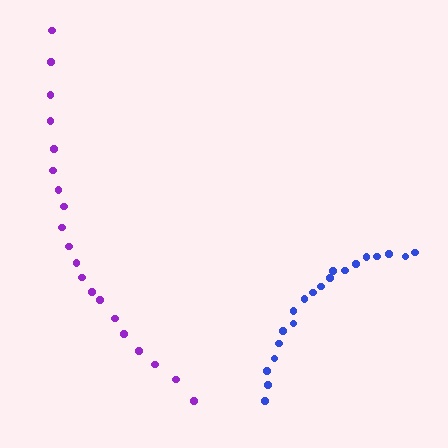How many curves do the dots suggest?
There are 2 distinct paths.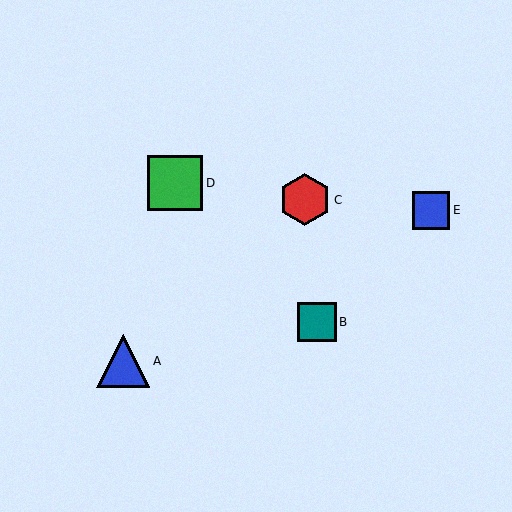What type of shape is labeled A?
Shape A is a blue triangle.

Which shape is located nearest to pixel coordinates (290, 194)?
The red hexagon (labeled C) at (305, 200) is nearest to that location.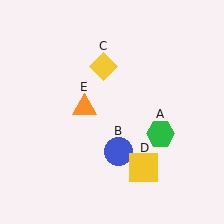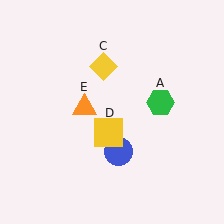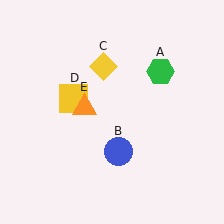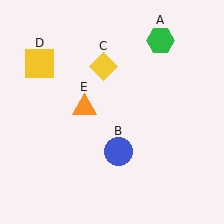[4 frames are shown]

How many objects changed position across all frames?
2 objects changed position: green hexagon (object A), yellow square (object D).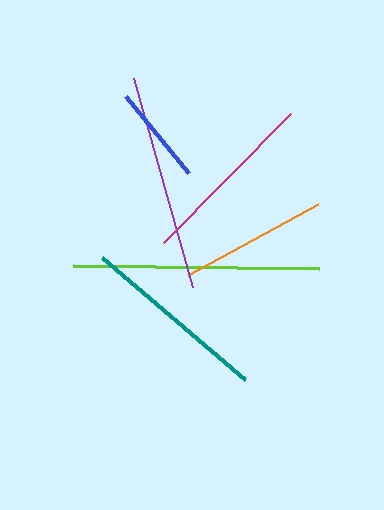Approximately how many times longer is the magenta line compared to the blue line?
The magenta line is approximately 1.8 times the length of the blue line.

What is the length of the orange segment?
The orange segment is approximately 148 pixels long.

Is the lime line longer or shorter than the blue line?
The lime line is longer than the blue line.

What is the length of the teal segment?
The teal segment is approximately 188 pixels long.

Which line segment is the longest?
The lime line is the longest at approximately 246 pixels.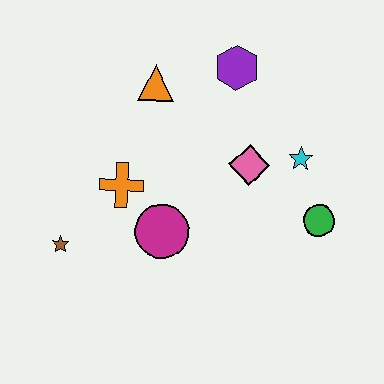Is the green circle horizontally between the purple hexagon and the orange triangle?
No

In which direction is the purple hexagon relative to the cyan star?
The purple hexagon is above the cyan star.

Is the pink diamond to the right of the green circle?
No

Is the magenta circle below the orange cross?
Yes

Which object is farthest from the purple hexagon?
The brown star is farthest from the purple hexagon.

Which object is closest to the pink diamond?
The cyan star is closest to the pink diamond.